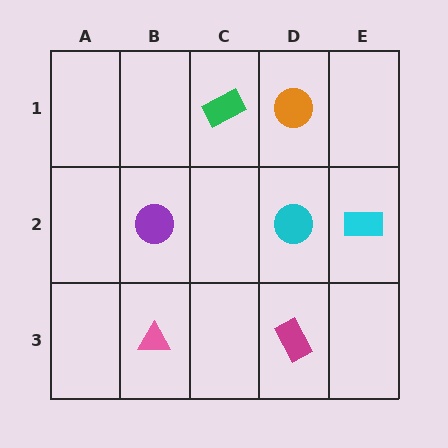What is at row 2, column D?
A cyan circle.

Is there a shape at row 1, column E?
No, that cell is empty.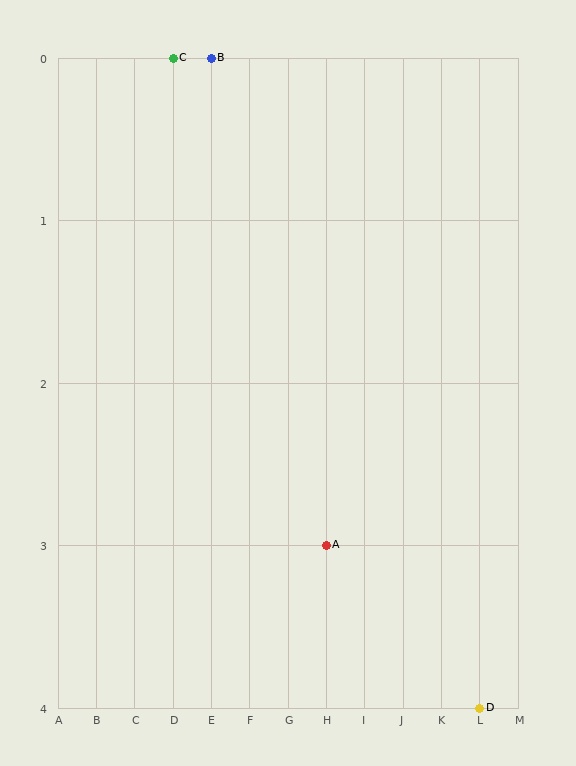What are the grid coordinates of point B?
Point B is at grid coordinates (E, 0).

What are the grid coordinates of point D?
Point D is at grid coordinates (L, 4).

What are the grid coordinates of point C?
Point C is at grid coordinates (D, 0).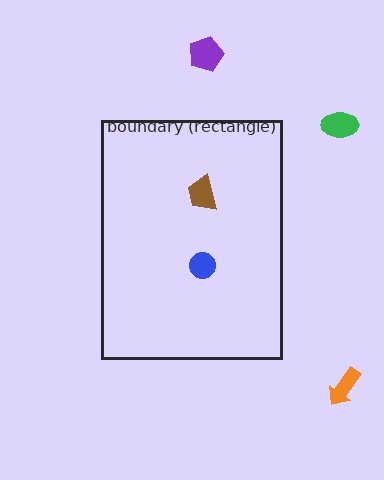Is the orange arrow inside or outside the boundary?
Outside.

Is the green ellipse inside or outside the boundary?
Outside.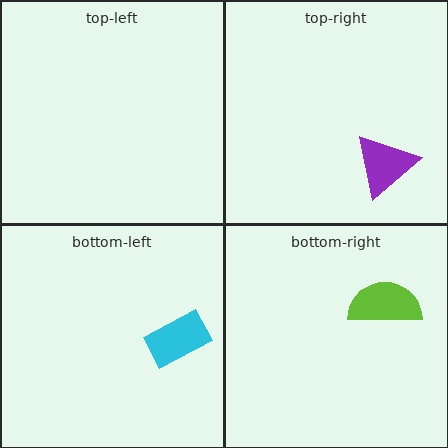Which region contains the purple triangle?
The top-right region.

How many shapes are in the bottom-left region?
1.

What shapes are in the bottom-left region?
The cyan rectangle.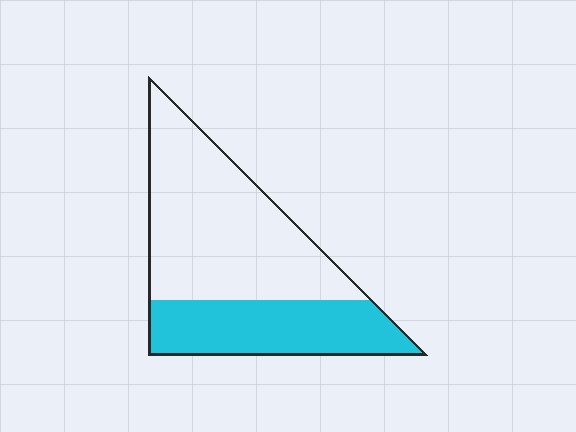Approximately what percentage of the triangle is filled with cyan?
Approximately 35%.